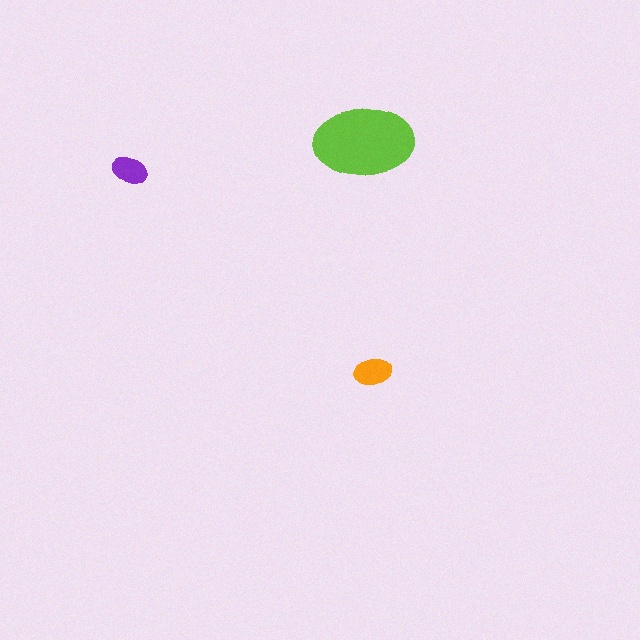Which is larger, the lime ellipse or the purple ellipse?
The lime one.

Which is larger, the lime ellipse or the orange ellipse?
The lime one.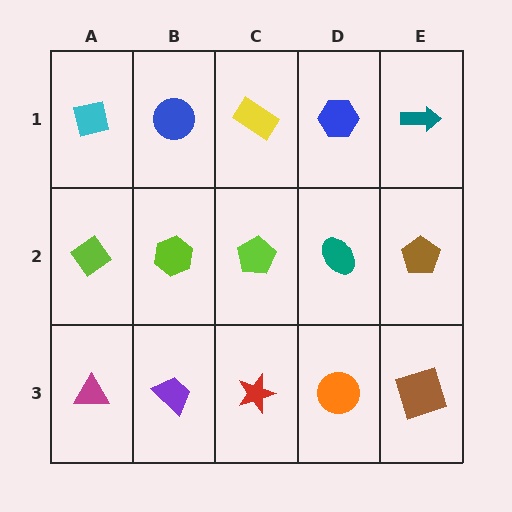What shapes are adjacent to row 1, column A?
A lime diamond (row 2, column A), a blue circle (row 1, column B).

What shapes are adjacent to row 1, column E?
A brown pentagon (row 2, column E), a blue hexagon (row 1, column D).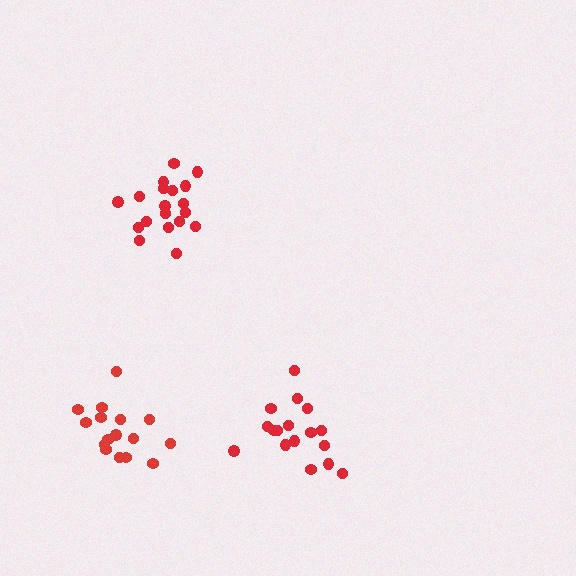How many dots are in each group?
Group 1: 17 dots, Group 2: 19 dots, Group 3: 16 dots (52 total).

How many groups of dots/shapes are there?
There are 3 groups.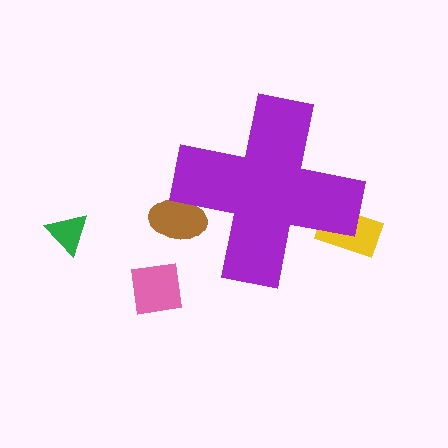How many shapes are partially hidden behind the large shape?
2 shapes are partially hidden.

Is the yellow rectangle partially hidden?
Yes, the yellow rectangle is partially hidden behind the purple cross.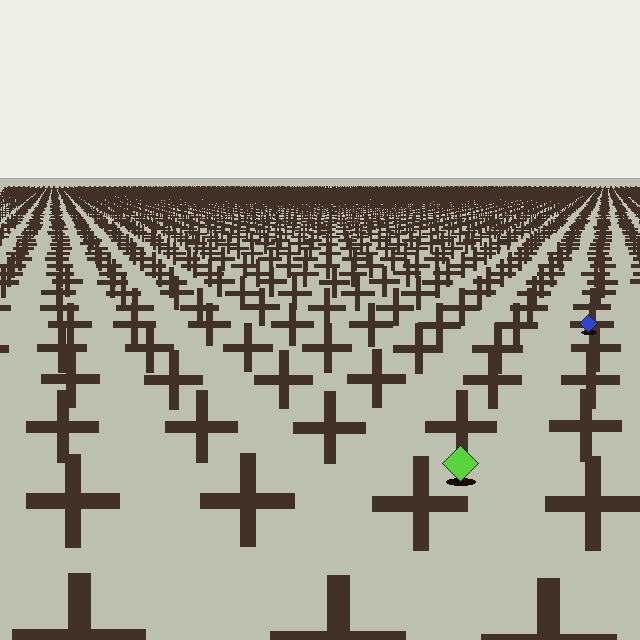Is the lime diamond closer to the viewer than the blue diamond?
Yes. The lime diamond is closer — you can tell from the texture gradient: the ground texture is coarser near it.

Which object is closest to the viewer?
The lime diamond is closest. The texture marks near it are larger and more spread out.